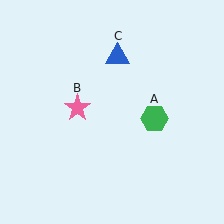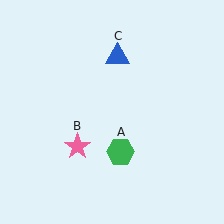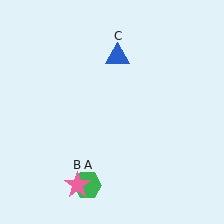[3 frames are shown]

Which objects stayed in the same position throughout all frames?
Blue triangle (object C) remained stationary.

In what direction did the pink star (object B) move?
The pink star (object B) moved down.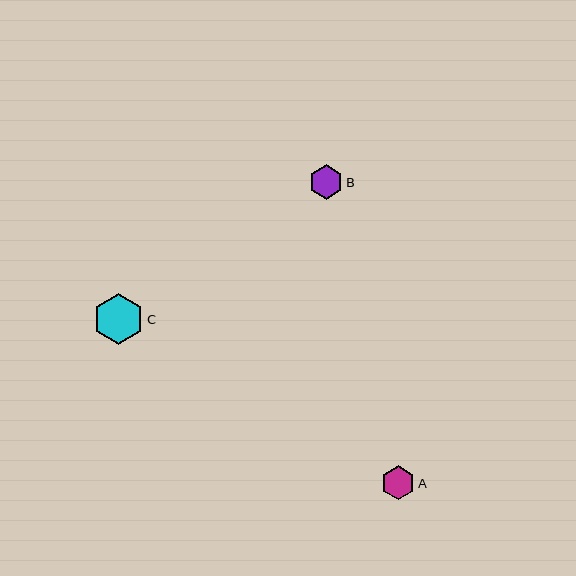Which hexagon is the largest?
Hexagon C is the largest with a size of approximately 51 pixels.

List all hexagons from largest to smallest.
From largest to smallest: C, B, A.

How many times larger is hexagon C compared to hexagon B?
Hexagon C is approximately 1.5 times the size of hexagon B.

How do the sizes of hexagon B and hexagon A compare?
Hexagon B and hexagon A are approximately the same size.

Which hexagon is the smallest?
Hexagon A is the smallest with a size of approximately 34 pixels.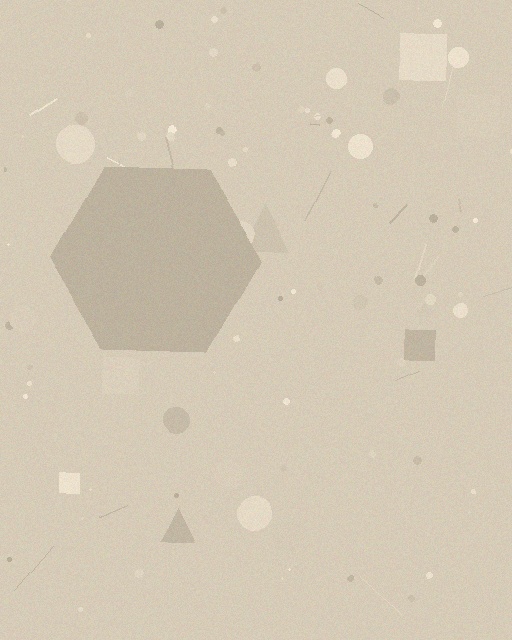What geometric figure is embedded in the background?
A hexagon is embedded in the background.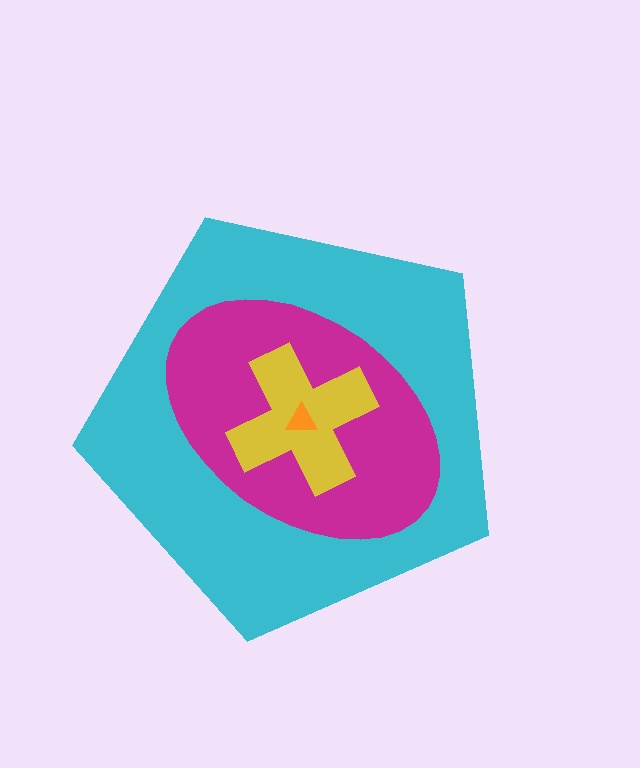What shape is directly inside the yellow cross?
The orange triangle.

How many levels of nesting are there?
4.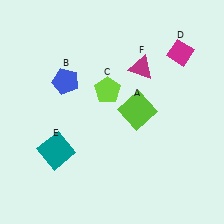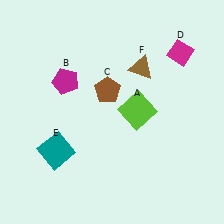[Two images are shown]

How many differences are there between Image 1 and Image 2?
There are 3 differences between the two images.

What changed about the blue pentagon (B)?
In Image 1, B is blue. In Image 2, it changed to magenta.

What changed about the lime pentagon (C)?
In Image 1, C is lime. In Image 2, it changed to brown.